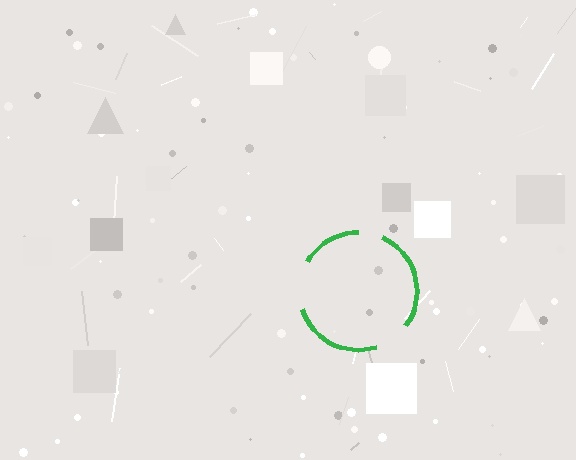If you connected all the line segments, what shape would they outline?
They would outline a circle.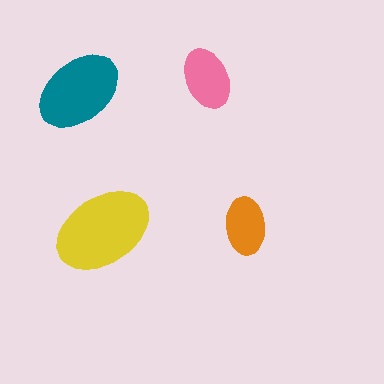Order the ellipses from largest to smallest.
the yellow one, the teal one, the pink one, the orange one.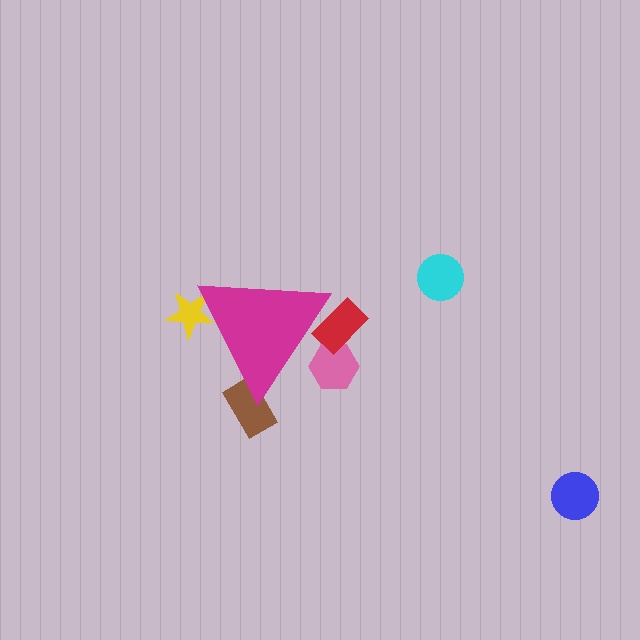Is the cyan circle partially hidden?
No, the cyan circle is fully visible.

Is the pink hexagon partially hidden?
Yes, the pink hexagon is partially hidden behind the magenta triangle.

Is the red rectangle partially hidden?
Yes, the red rectangle is partially hidden behind the magenta triangle.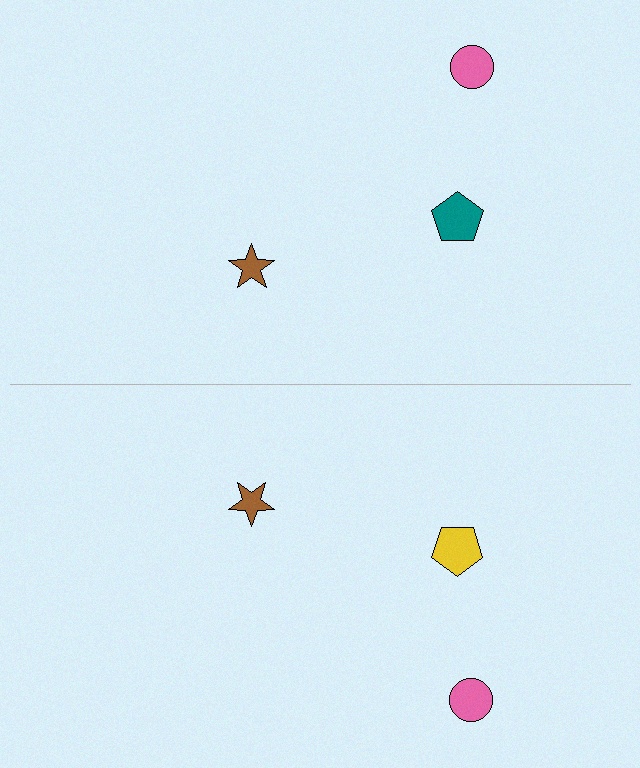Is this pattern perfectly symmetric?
No, the pattern is not perfectly symmetric. The yellow pentagon on the bottom side breaks the symmetry — its mirror counterpart is teal.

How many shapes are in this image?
There are 6 shapes in this image.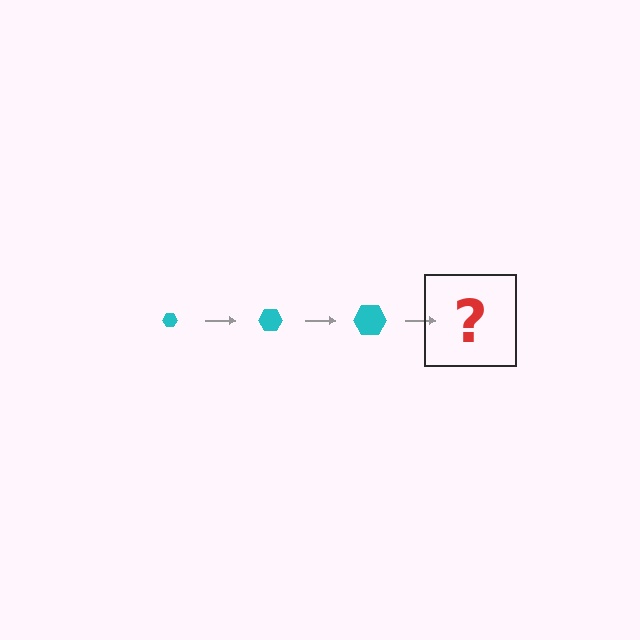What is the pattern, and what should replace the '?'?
The pattern is that the hexagon gets progressively larger each step. The '?' should be a cyan hexagon, larger than the previous one.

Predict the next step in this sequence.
The next step is a cyan hexagon, larger than the previous one.